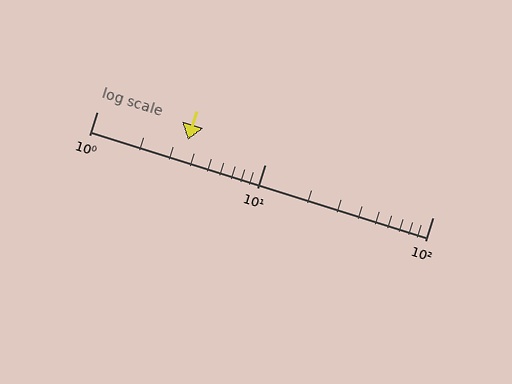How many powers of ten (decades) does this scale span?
The scale spans 2 decades, from 1 to 100.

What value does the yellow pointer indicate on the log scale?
The pointer indicates approximately 3.5.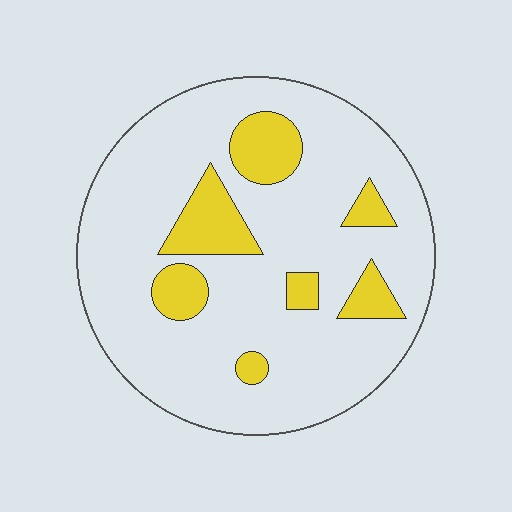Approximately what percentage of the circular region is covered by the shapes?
Approximately 15%.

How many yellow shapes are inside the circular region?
7.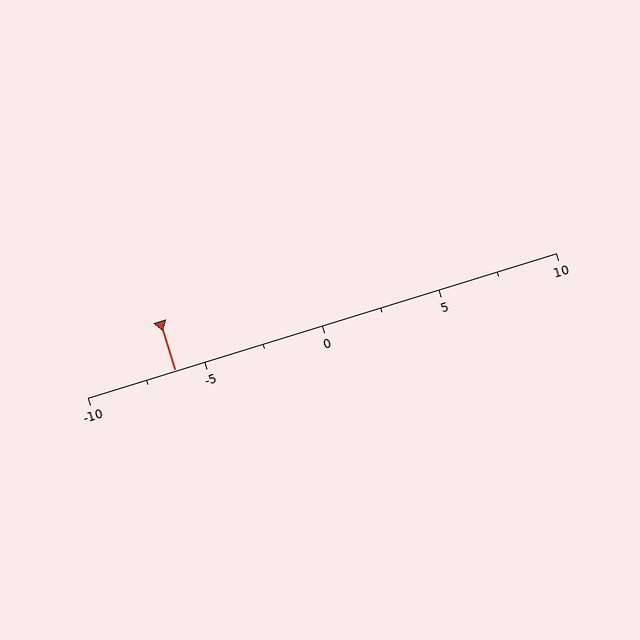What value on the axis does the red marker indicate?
The marker indicates approximately -6.2.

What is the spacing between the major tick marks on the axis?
The major ticks are spaced 5 apart.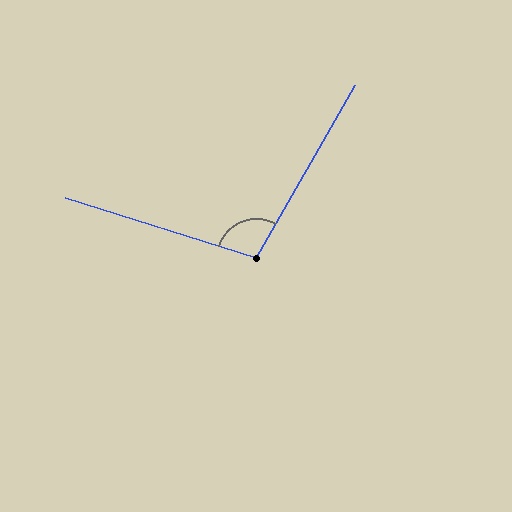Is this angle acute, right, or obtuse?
It is obtuse.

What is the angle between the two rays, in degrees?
Approximately 102 degrees.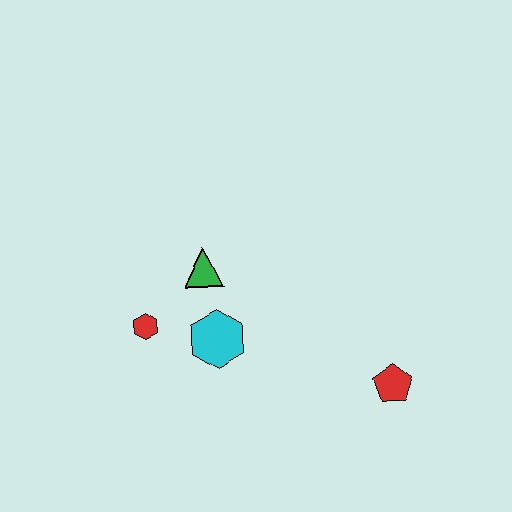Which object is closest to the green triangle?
The cyan hexagon is closest to the green triangle.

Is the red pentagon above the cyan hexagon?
No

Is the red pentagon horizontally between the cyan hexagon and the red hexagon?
No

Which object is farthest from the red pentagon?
The red hexagon is farthest from the red pentagon.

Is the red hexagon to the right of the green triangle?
No